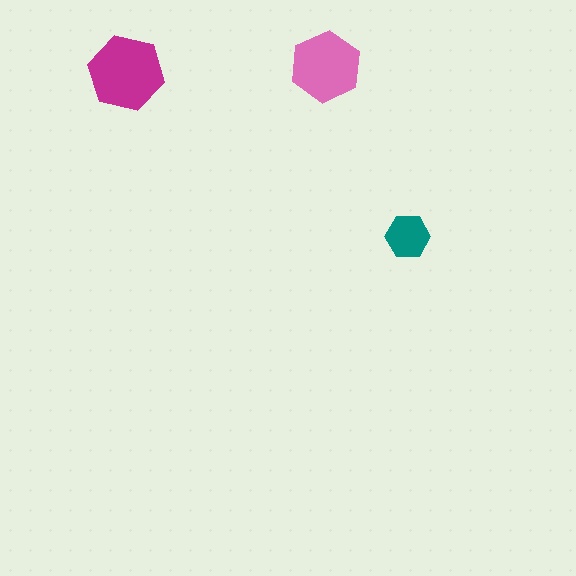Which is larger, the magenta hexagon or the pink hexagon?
The magenta one.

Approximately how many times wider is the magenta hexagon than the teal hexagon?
About 1.5 times wider.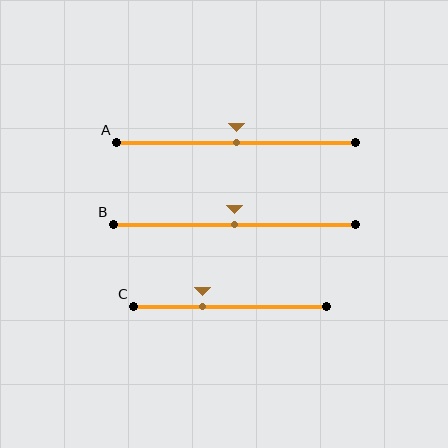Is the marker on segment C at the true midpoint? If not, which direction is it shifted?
No, the marker on segment C is shifted to the left by about 14% of the segment length.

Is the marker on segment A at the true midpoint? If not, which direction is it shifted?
Yes, the marker on segment A is at the true midpoint.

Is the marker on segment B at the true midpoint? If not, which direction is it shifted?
Yes, the marker on segment B is at the true midpoint.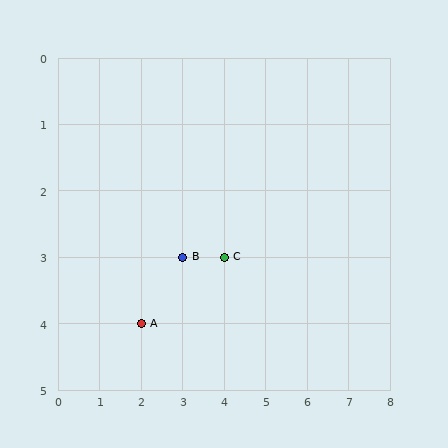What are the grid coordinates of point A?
Point A is at grid coordinates (2, 4).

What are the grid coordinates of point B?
Point B is at grid coordinates (3, 3).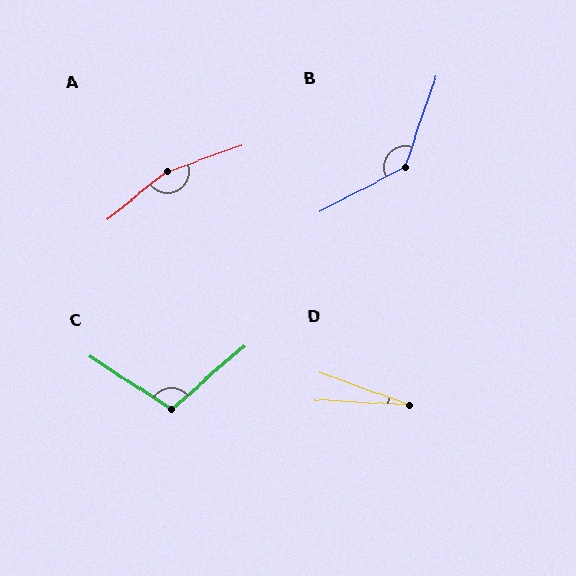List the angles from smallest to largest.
D (17°), C (106°), B (136°), A (161°).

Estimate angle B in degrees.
Approximately 136 degrees.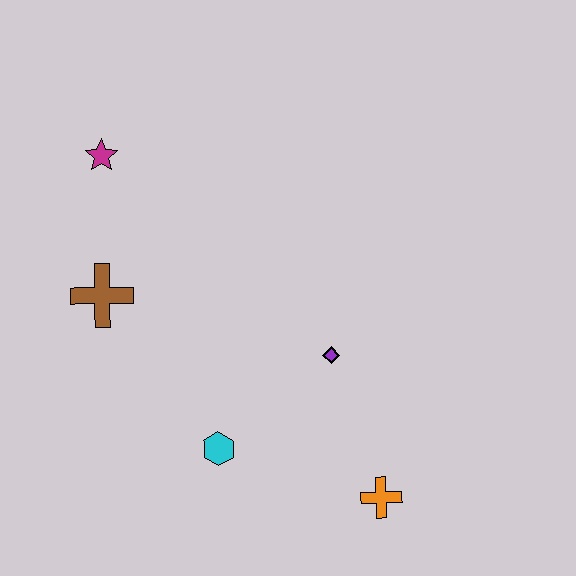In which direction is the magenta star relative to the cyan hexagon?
The magenta star is above the cyan hexagon.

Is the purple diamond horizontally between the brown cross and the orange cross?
Yes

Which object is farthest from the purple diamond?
The magenta star is farthest from the purple diamond.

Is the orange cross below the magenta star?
Yes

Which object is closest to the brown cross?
The magenta star is closest to the brown cross.